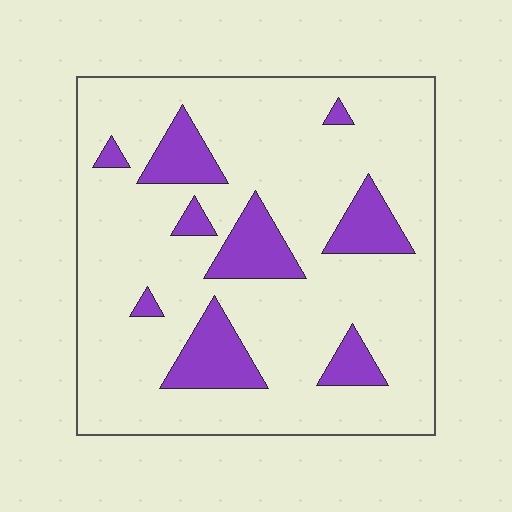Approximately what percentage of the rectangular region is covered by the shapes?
Approximately 15%.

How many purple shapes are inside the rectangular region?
9.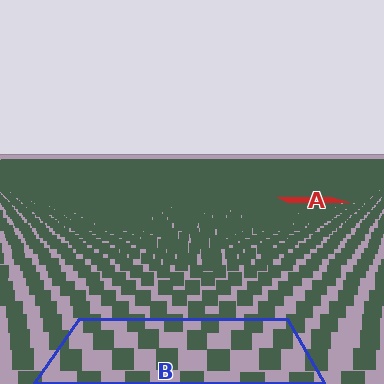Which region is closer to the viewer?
Region B is closer. The texture elements there are larger and more spread out.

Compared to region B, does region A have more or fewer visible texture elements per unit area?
Region A has more texture elements per unit area — they are packed more densely because it is farther away.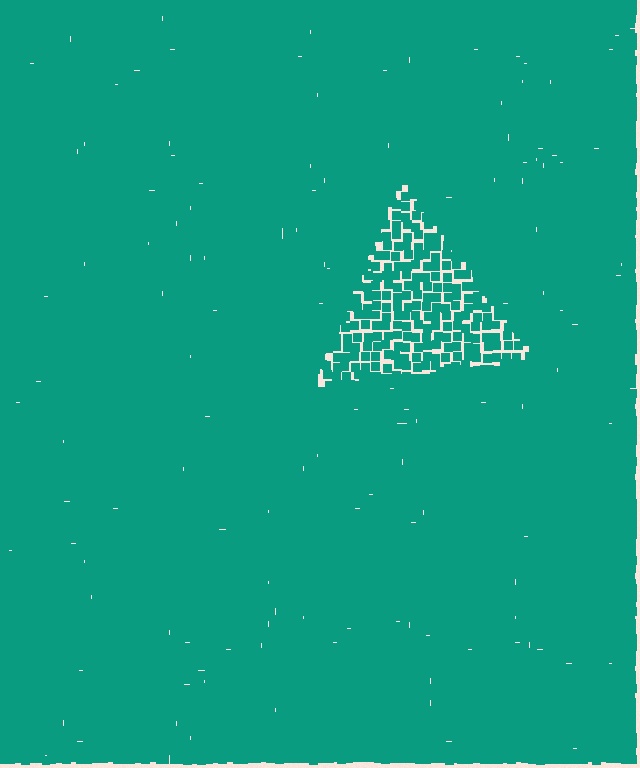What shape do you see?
I see a triangle.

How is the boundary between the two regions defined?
The boundary is defined by a change in element density (approximately 2.0x ratio). All elements are the same color, size, and shape.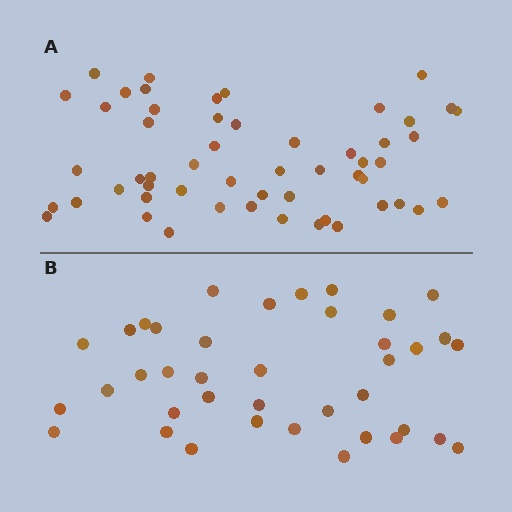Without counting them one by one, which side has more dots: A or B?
Region A (the top region) has more dots.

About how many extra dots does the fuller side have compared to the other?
Region A has approximately 15 more dots than region B.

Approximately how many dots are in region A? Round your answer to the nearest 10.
About 50 dots. (The exact count is 54, which rounds to 50.)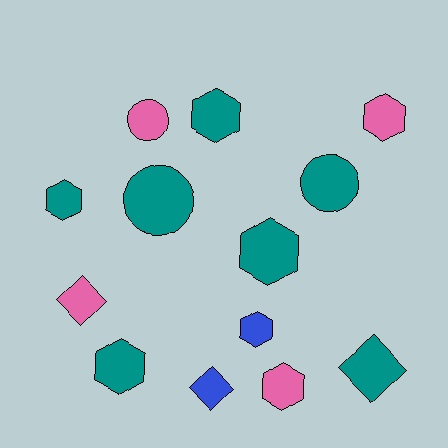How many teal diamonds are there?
There is 1 teal diamond.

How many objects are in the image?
There are 13 objects.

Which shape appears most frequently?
Hexagon, with 7 objects.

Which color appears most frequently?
Teal, with 7 objects.